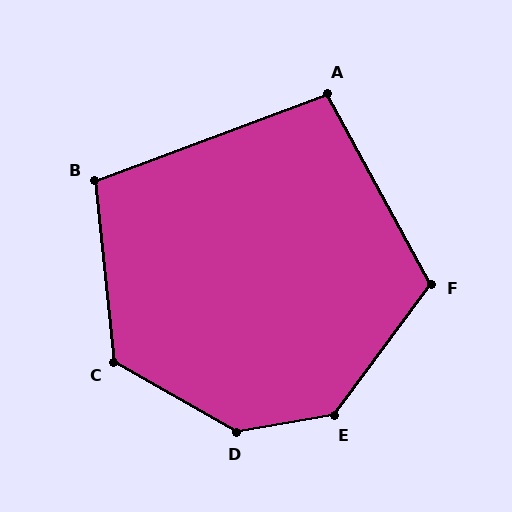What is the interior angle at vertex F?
Approximately 115 degrees (obtuse).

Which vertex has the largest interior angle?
D, at approximately 140 degrees.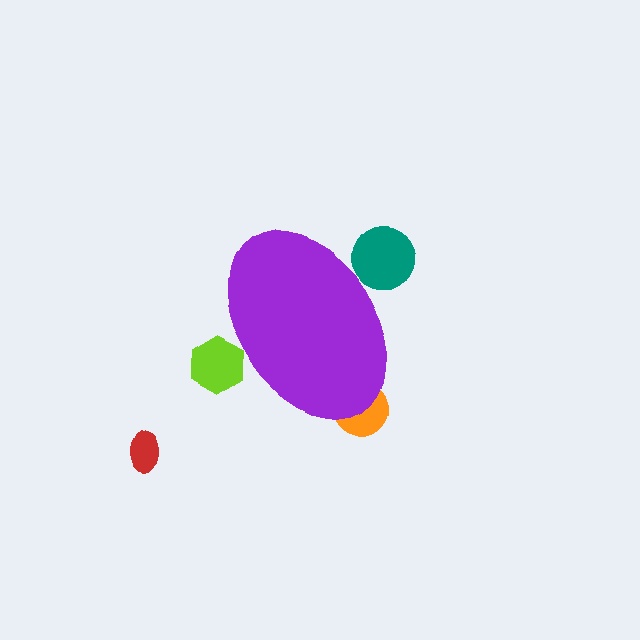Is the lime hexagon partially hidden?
Yes, the lime hexagon is partially hidden behind the purple ellipse.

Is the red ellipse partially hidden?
No, the red ellipse is fully visible.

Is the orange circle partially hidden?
Yes, the orange circle is partially hidden behind the purple ellipse.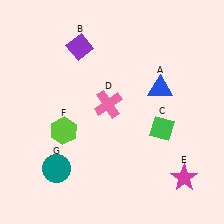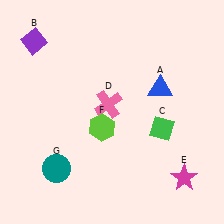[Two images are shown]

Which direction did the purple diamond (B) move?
The purple diamond (B) moved left.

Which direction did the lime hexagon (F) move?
The lime hexagon (F) moved right.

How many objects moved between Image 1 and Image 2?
2 objects moved between the two images.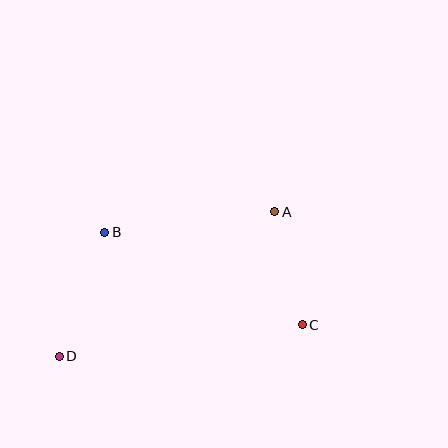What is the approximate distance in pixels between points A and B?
The distance between A and B is approximately 171 pixels.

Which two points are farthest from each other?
Points A and D are farthest from each other.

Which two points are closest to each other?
Points A and C are closest to each other.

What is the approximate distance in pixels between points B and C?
The distance between B and C is approximately 218 pixels.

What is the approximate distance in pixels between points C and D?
The distance between C and D is approximately 245 pixels.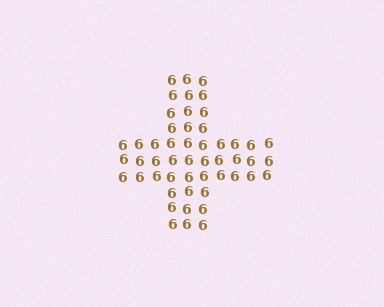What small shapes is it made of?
It is made of small digit 6's.